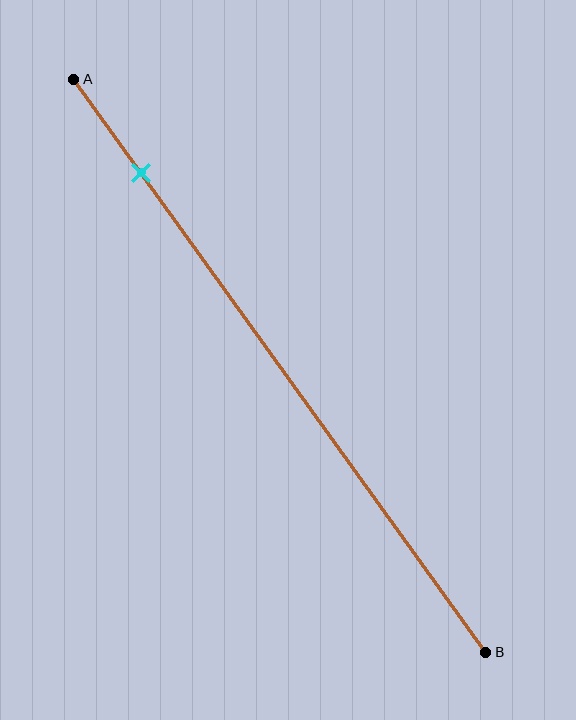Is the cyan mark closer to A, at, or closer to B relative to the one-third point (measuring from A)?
The cyan mark is closer to point A than the one-third point of segment AB.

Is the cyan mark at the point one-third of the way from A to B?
No, the mark is at about 15% from A, not at the 33% one-third point.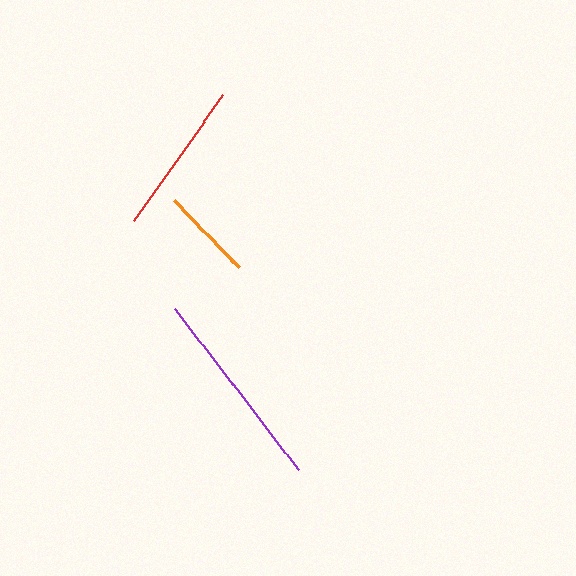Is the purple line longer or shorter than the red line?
The purple line is longer than the red line.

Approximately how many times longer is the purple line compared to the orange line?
The purple line is approximately 2.2 times the length of the orange line.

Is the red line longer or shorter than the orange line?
The red line is longer than the orange line.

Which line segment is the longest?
The purple line is the longest at approximately 203 pixels.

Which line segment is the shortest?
The orange line is the shortest at approximately 94 pixels.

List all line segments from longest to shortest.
From longest to shortest: purple, red, orange.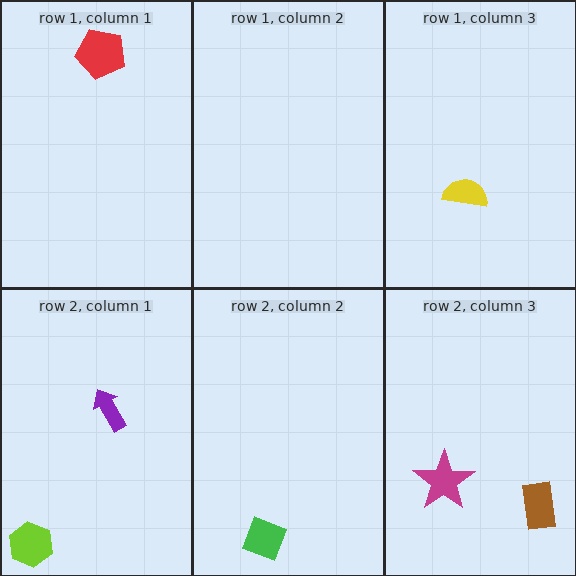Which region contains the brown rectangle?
The row 2, column 3 region.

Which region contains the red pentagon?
The row 1, column 1 region.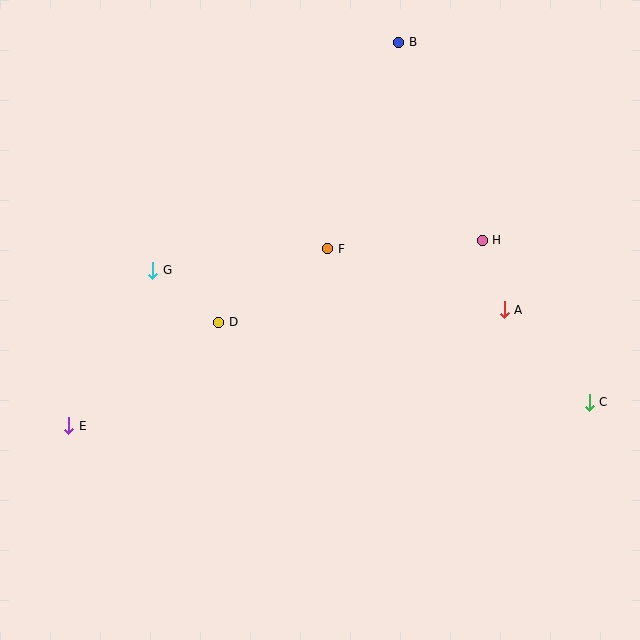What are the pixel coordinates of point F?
Point F is at (328, 249).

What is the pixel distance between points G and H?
The distance between G and H is 331 pixels.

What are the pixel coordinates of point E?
Point E is at (69, 426).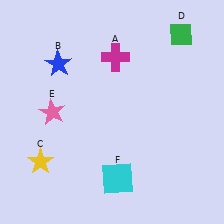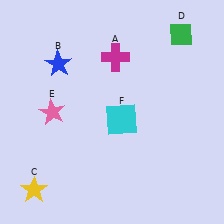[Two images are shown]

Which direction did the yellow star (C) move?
The yellow star (C) moved down.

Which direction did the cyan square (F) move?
The cyan square (F) moved up.